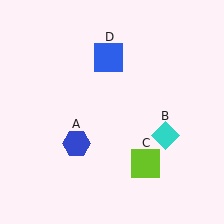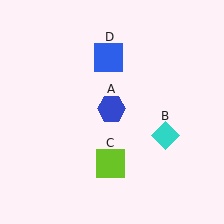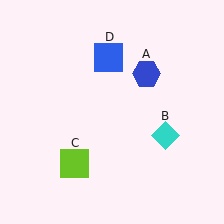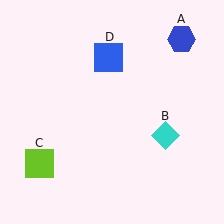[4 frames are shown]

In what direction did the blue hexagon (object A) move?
The blue hexagon (object A) moved up and to the right.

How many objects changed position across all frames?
2 objects changed position: blue hexagon (object A), lime square (object C).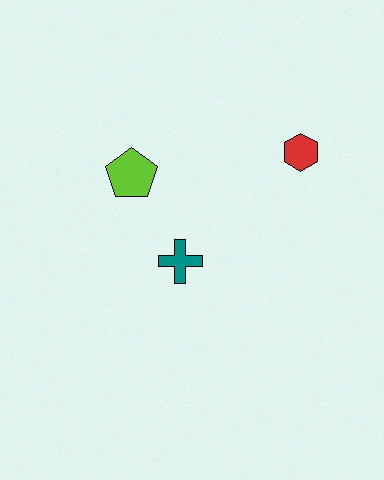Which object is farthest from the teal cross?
The red hexagon is farthest from the teal cross.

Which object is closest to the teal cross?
The lime pentagon is closest to the teal cross.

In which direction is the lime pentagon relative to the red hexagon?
The lime pentagon is to the left of the red hexagon.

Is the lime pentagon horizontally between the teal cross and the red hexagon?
No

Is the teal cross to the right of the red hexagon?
No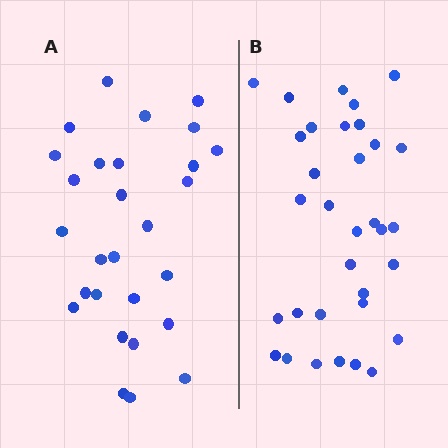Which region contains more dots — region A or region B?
Region B (the right region) has more dots.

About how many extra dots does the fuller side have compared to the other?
Region B has about 5 more dots than region A.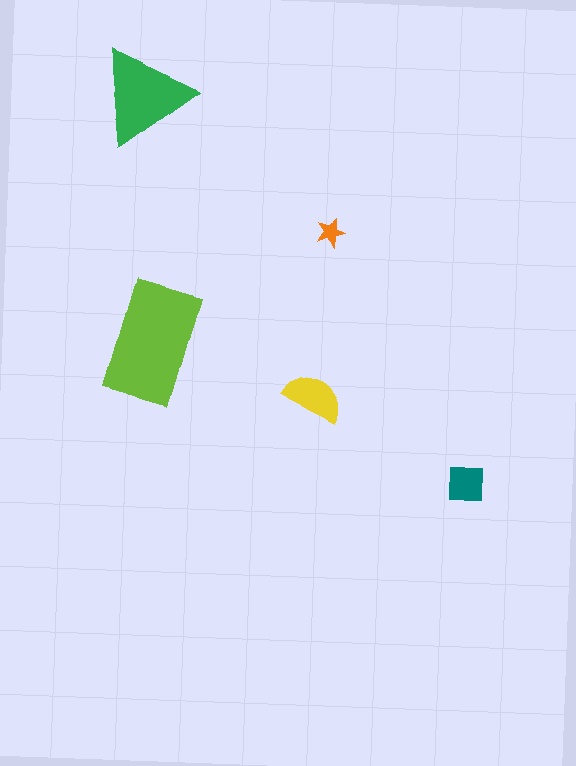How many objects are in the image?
There are 5 objects in the image.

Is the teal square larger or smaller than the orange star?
Larger.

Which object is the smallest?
The orange star.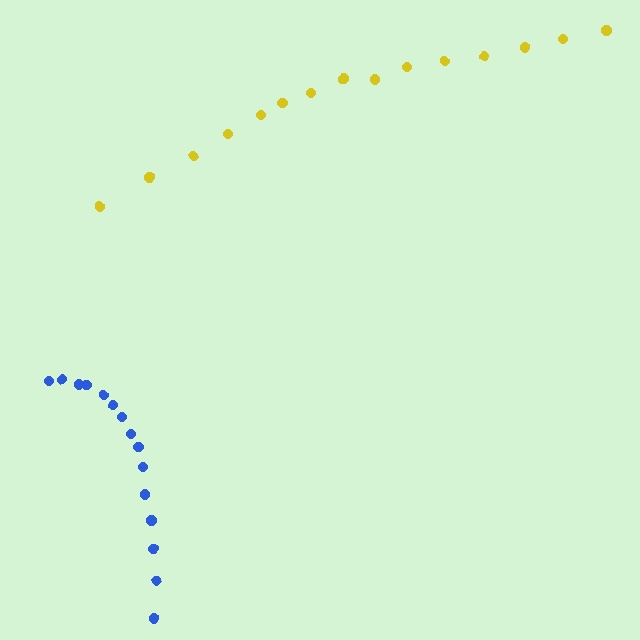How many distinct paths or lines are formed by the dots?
There are 2 distinct paths.